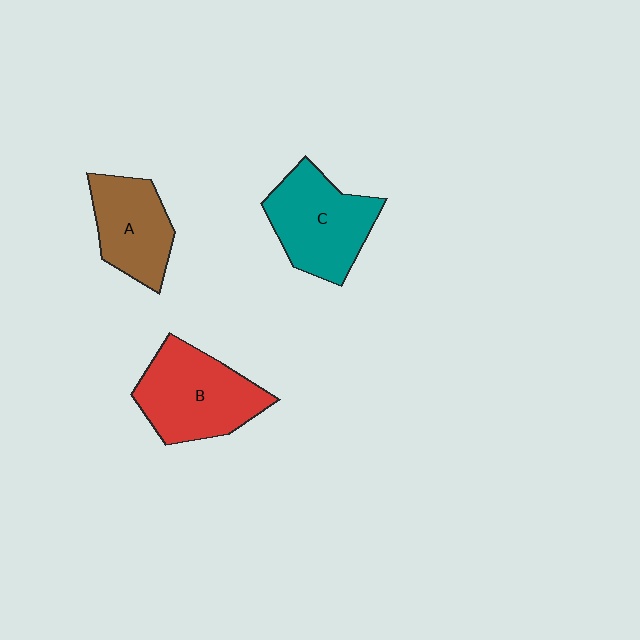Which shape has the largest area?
Shape B (red).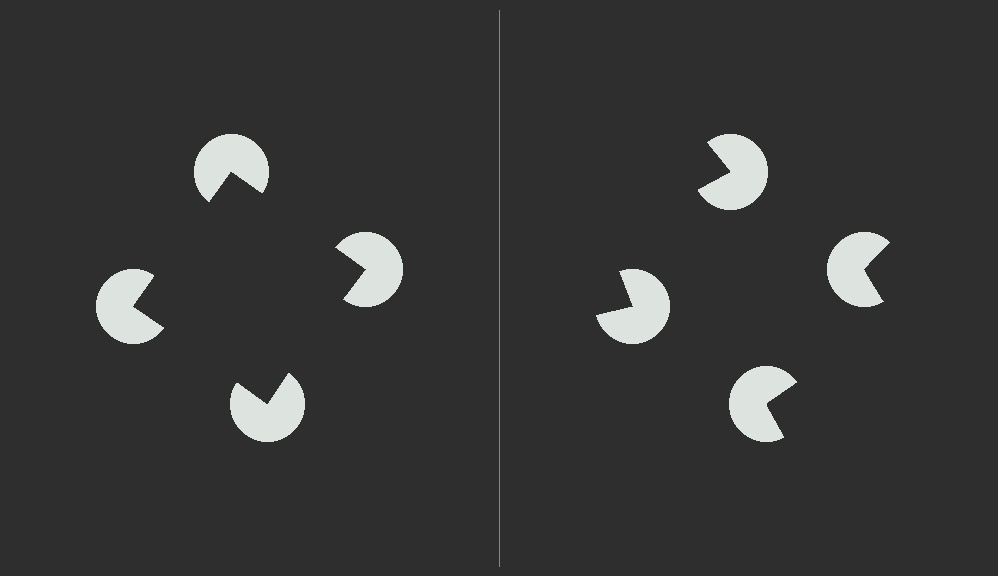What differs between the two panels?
The pac-man discs are positioned identically on both sides; only the wedge orientations differ. On the left they align to a square; on the right they are misaligned.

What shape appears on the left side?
An illusory square.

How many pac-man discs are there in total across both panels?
8 — 4 on each side.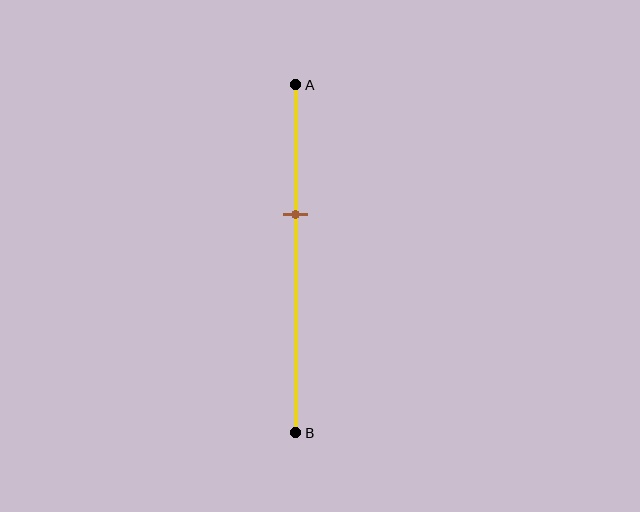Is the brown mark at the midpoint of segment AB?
No, the mark is at about 35% from A, not at the 50% midpoint.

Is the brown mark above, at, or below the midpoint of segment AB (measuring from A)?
The brown mark is above the midpoint of segment AB.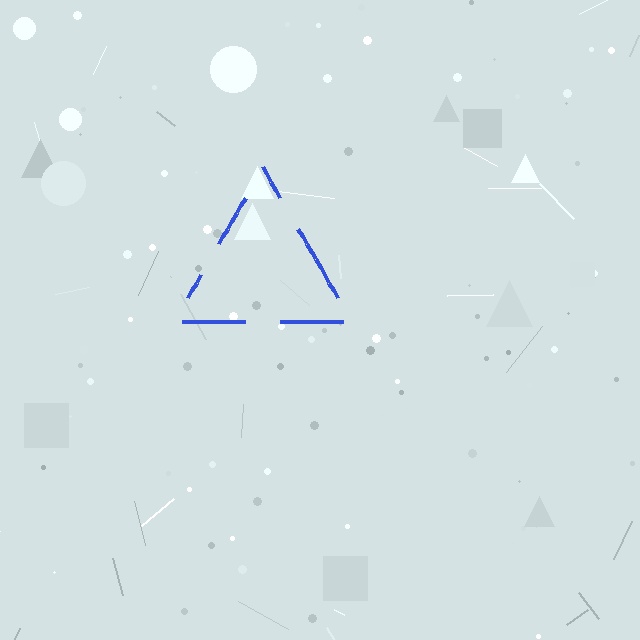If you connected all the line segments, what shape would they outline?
They would outline a triangle.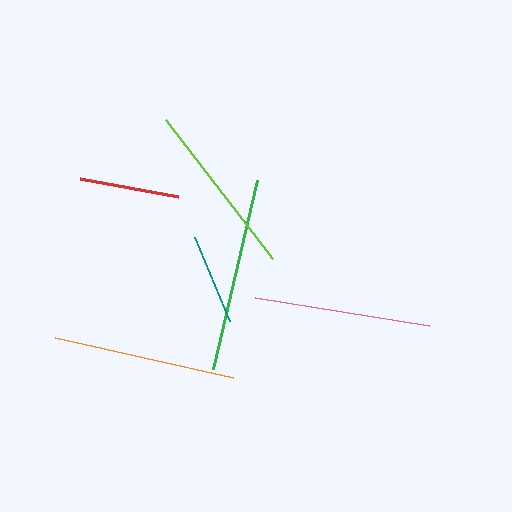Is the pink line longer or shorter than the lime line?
The pink line is longer than the lime line.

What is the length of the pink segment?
The pink segment is approximately 177 pixels long.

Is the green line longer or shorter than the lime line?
The green line is longer than the lime line.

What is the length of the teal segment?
The teal segment is approximately 92 pixels long.